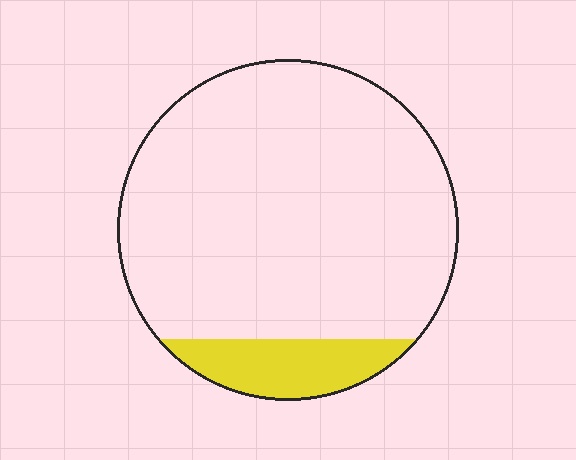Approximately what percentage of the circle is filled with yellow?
Approximately 10%.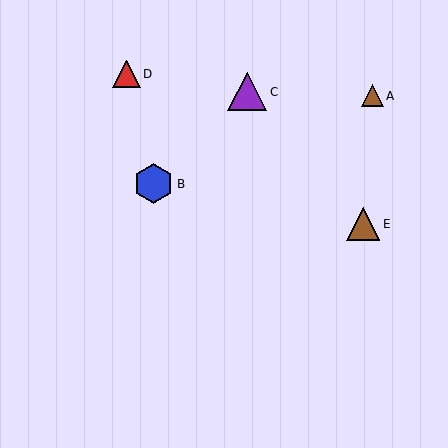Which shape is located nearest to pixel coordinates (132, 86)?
The red triangle (labeled D) at (126, 74) is nearest to that location.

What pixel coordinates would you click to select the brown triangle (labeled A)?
Click at (372, 96) to select the brown triangle A.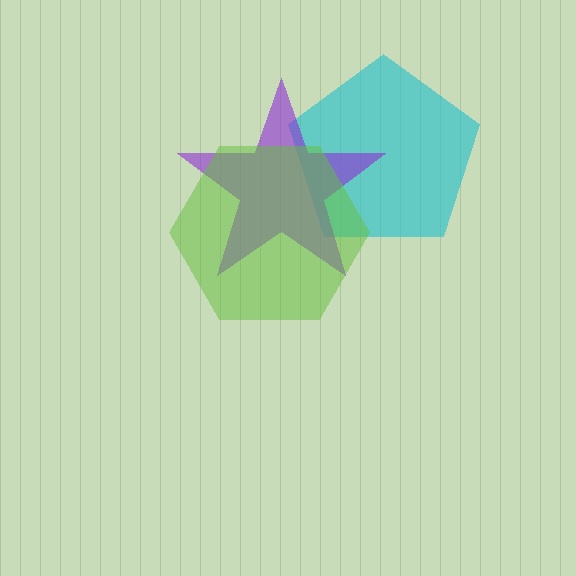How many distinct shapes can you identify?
There are 3 distinct shapes: a cyan pentagon, a purple star, a lime hexagon.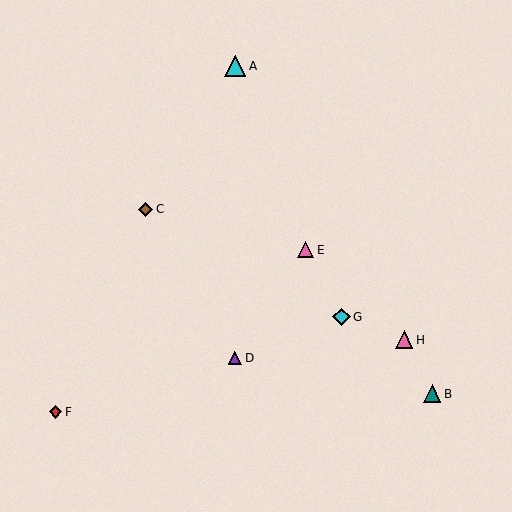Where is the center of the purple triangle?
The center of the purple triangle is at (235, 358).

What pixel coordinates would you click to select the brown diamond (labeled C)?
Click at (146, 209) to select the brown diamond C.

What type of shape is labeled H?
Shape H is a pink triangle.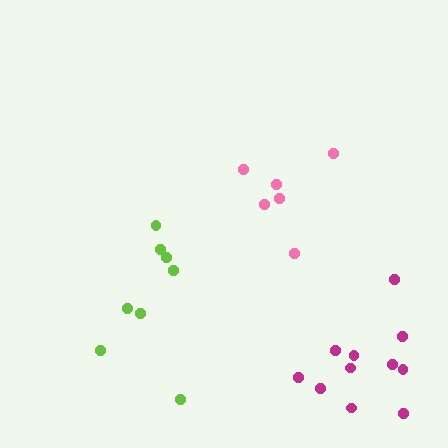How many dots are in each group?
Group 1: 6 dots, Group 2: 8 dots, Group 3: 11 dots (25 total).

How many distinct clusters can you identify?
There are 3 distinct clusters.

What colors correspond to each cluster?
The clusters are colored: pink, lime, magenta.